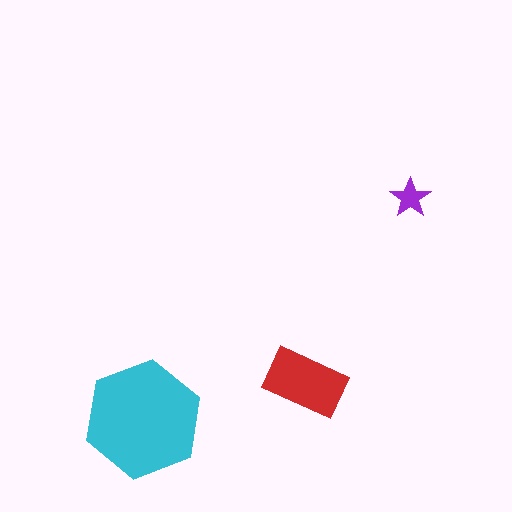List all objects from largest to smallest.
The cyan hexagon, the red rectangle, the purple star.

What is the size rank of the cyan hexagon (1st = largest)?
1st.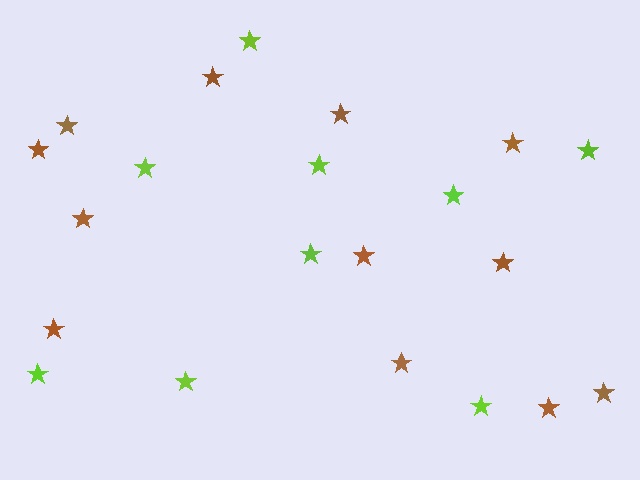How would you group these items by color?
There are 2 groups: one group of brown stars (12) and one group of lime stars (9).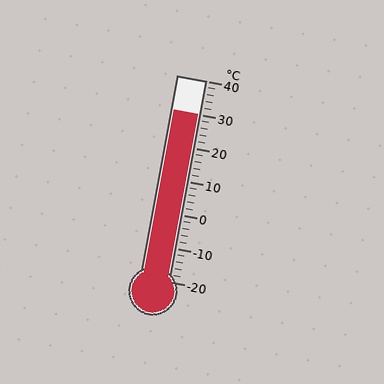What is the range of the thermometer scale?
The thermometer scale ranges from -20°C to 40°C.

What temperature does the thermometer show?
The thermometer shows approximately 30°C.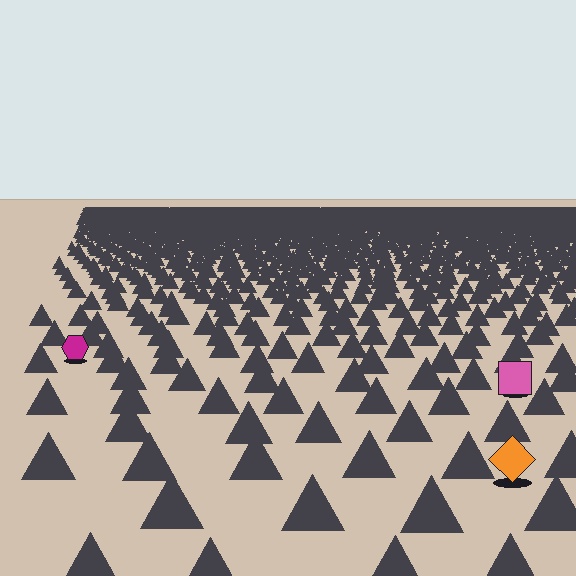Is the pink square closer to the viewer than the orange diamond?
No. The orange diamond is closer — you can tell from the texture gradient: the ground texture is coarser near it.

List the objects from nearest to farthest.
From nearest to farthest: the orange diamond, the pink square, the magenta hexagon.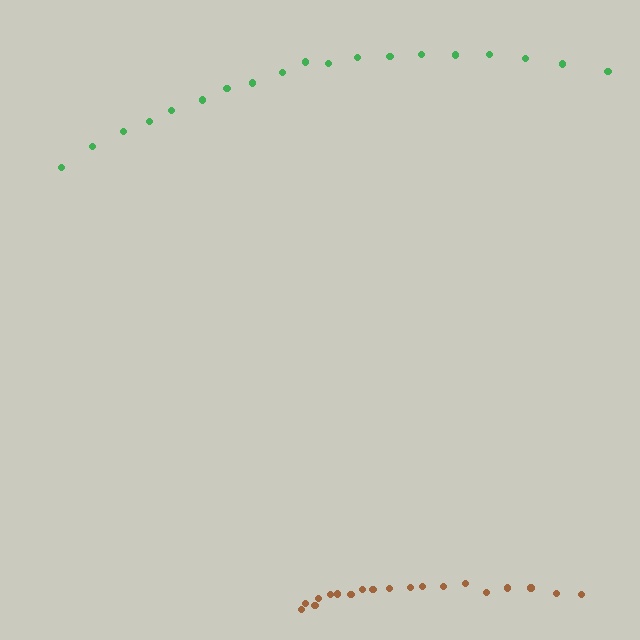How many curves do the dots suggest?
There are 2 distinct paths.